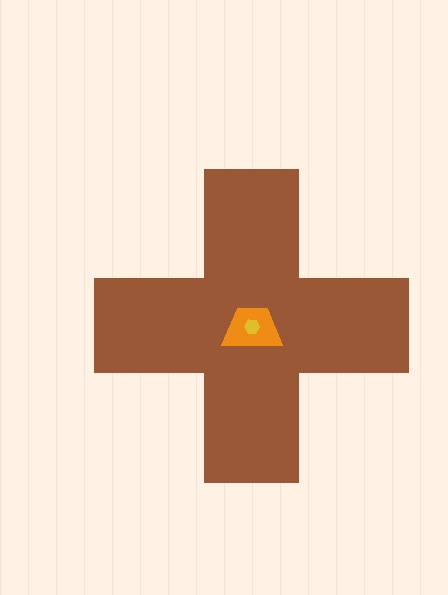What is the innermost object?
The yellow hexagon.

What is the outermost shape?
The brown cross.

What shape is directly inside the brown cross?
The orange trapezoid.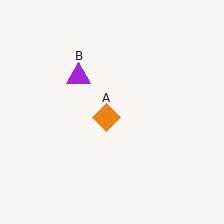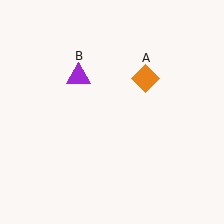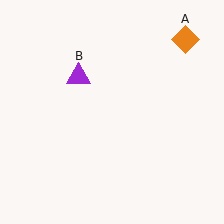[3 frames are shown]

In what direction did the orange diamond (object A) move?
The orange diamond (object A) moved up and to the right.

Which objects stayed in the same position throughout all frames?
Purple triangle (object B) remained stationary.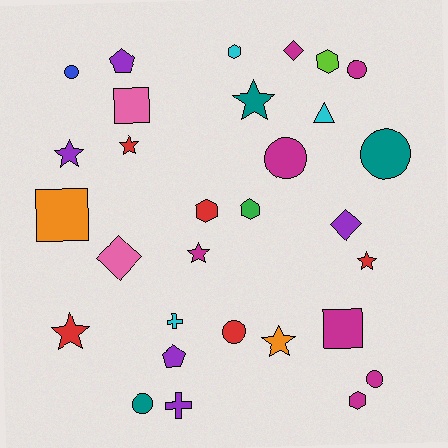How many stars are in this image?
There are 7 stars.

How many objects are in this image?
There are 30 objects.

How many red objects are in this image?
There are 5 red objects.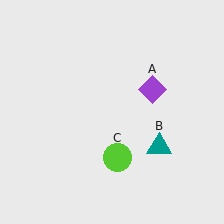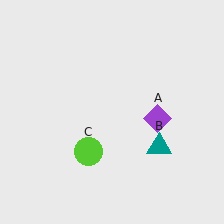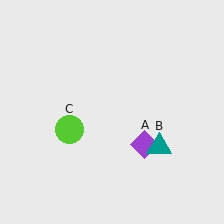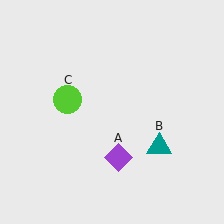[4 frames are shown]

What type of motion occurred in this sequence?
The purple diamond (object A), lime circle (object C) rotated clockwise around the center of the scene.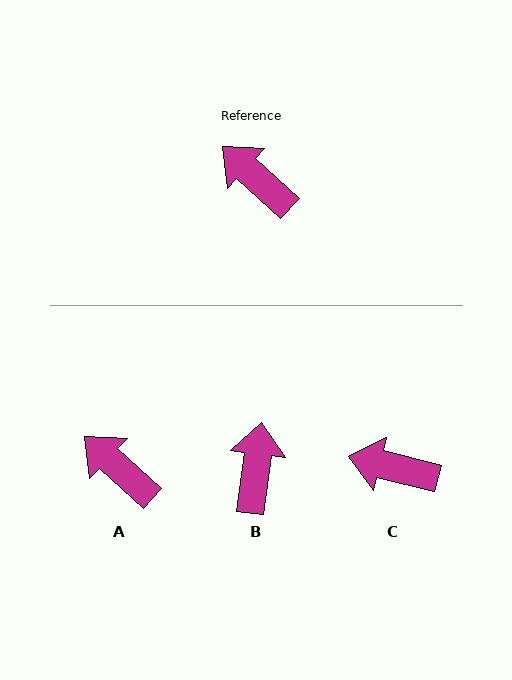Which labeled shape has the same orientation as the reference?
A.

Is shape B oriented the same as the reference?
No, it is off by about 55 degrees.